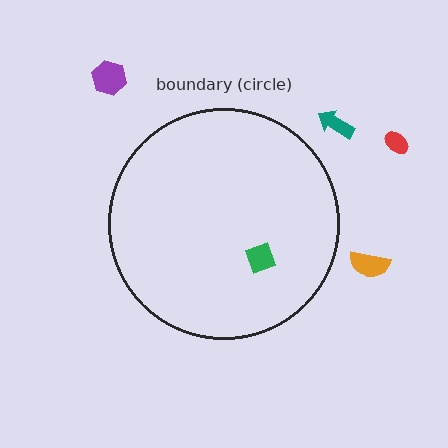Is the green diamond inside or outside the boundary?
Inside.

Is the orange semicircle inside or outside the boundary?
Outside.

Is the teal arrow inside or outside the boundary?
Outside.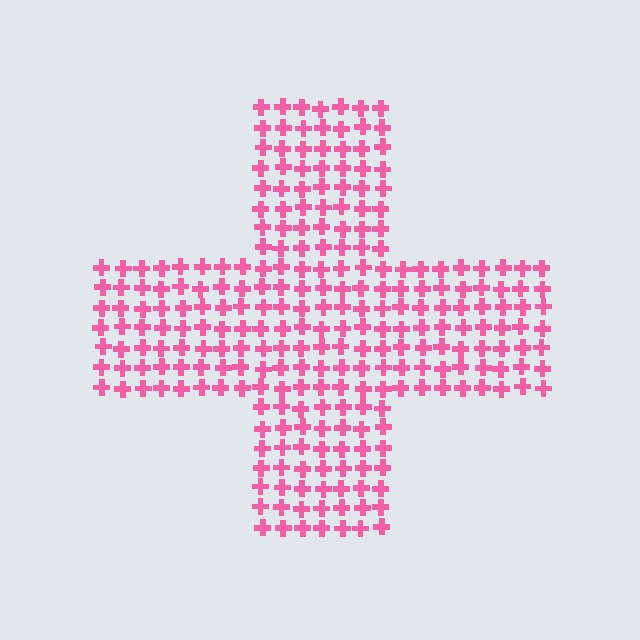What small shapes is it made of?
It is made of small crosses.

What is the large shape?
The large shape is a cross.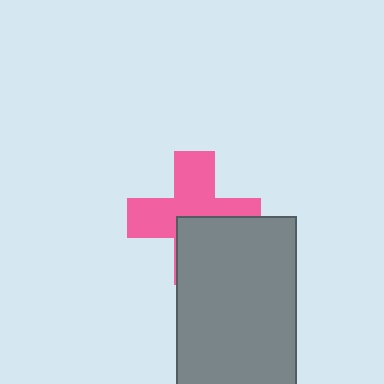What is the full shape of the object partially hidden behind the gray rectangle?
The partially hidden object is a pink cross.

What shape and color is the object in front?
The object in front is a gray rectangle.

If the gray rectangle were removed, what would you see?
You would see the complete pink cross.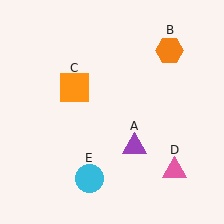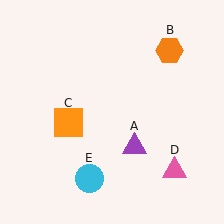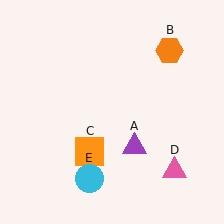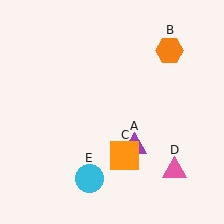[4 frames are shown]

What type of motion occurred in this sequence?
The orange square (object C) rotated counterclockwise around the center of the scene.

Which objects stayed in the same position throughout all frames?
Purple triangle (object A) and orange hexagon (object B) and pink triangle (object D) and cyan circle (object E) remained stationary.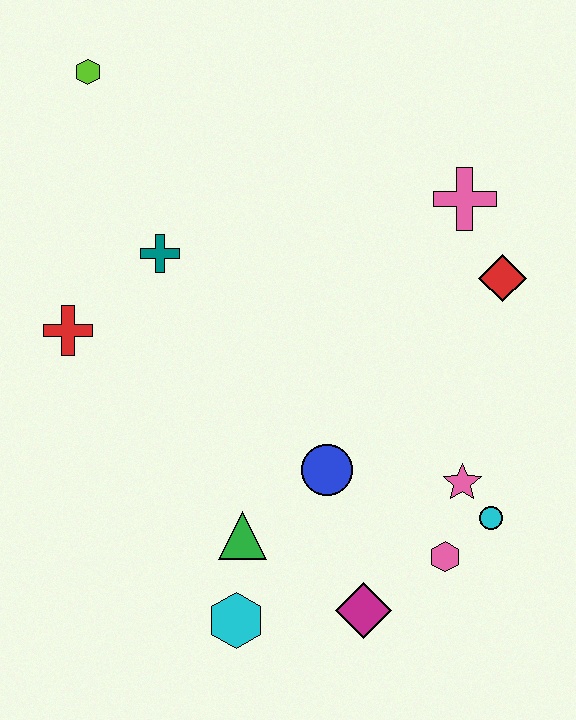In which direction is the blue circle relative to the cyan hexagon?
The blue circle is above the cyan hexagon.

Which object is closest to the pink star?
The cyan circle is closest to the pink star.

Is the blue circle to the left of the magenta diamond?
Yes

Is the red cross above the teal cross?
No